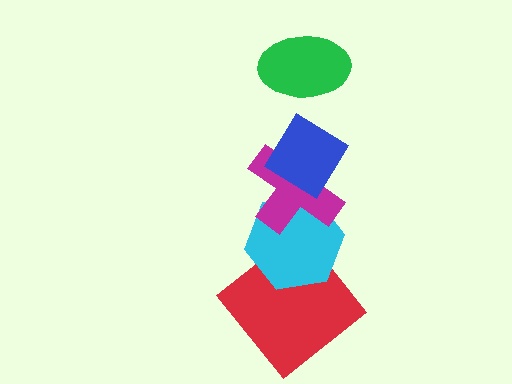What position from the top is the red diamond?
The red diamond is 5th from the top.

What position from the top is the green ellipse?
The green ellipse is 1st from the top.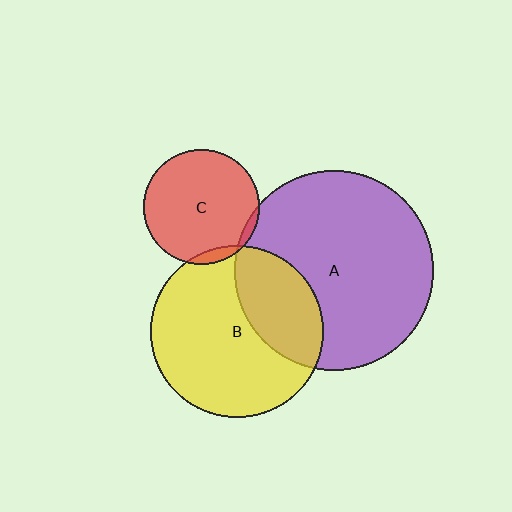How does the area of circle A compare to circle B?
Approximately 1.3 times.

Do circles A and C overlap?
Yes.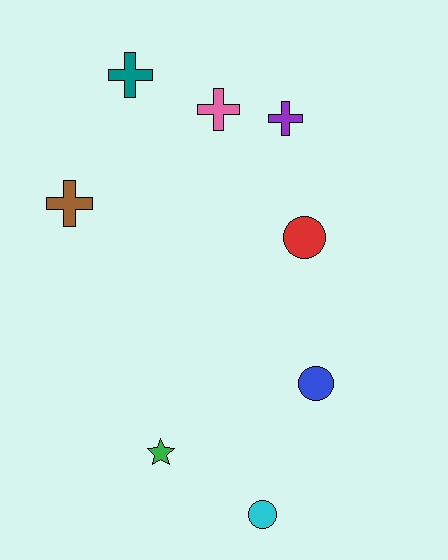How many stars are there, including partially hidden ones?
There is 1 star.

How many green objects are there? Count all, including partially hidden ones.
There is 1 green object.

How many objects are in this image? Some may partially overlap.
There are 8 objects.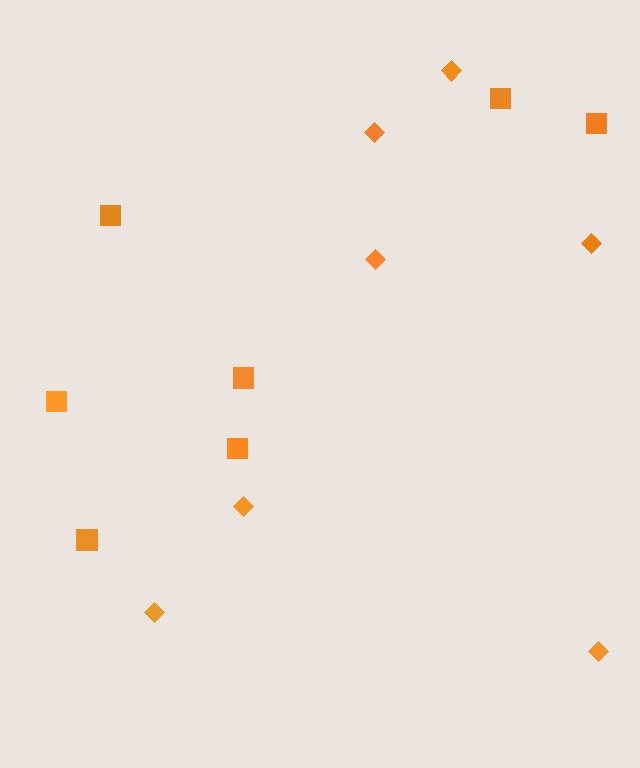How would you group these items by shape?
There are 2 groups: one group of diamonds (7) and one group of squares (7).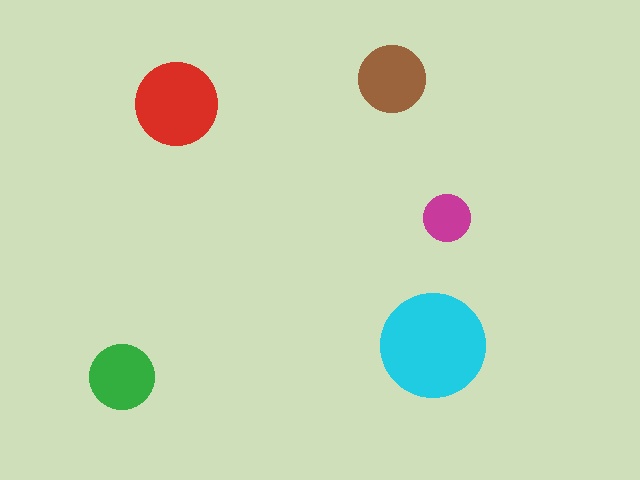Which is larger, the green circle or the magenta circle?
The green one.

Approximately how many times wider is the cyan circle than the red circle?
About 1.5 times wider.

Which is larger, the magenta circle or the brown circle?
The brown one.